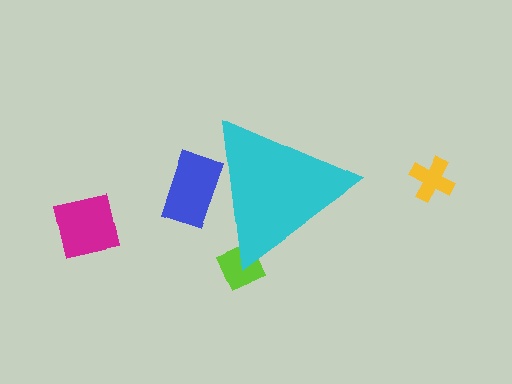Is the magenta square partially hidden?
No, the magenta square is fully visible.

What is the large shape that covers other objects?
A cyan triangle.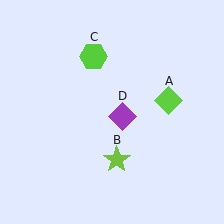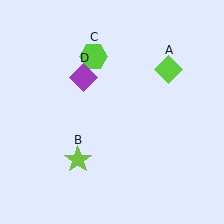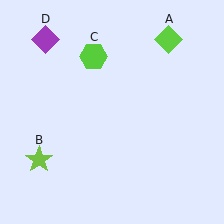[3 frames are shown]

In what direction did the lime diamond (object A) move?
The lime diamond (object A) moved up.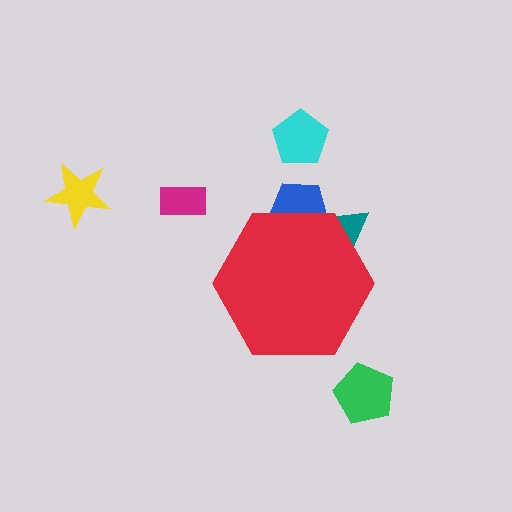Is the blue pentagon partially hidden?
Yes, the blue pentagon is partially hidden behind the red hexagon.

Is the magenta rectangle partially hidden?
No, the magenta rectangle is fully visible.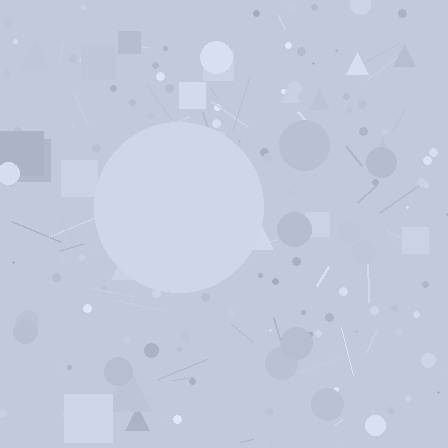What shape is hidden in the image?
A circle is hidden in the image.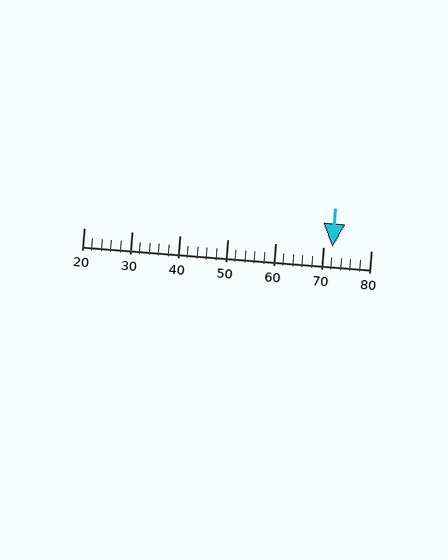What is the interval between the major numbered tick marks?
The major tick marks are spaced 10 units apart.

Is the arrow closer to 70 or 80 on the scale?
The arrow is closer to 70.